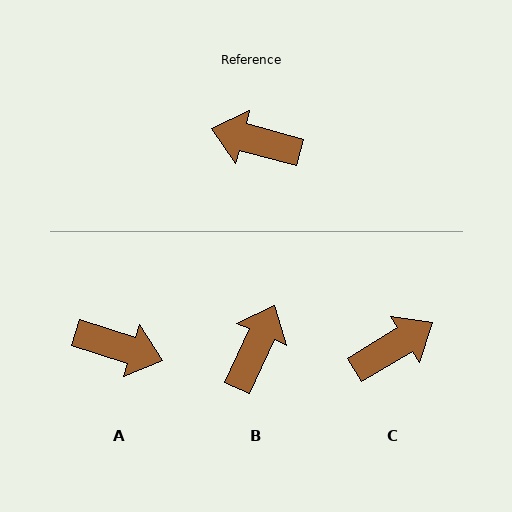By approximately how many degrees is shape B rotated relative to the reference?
Approximately 99 degrees clockwise.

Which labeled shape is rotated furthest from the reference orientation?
A, about 177 degrees away.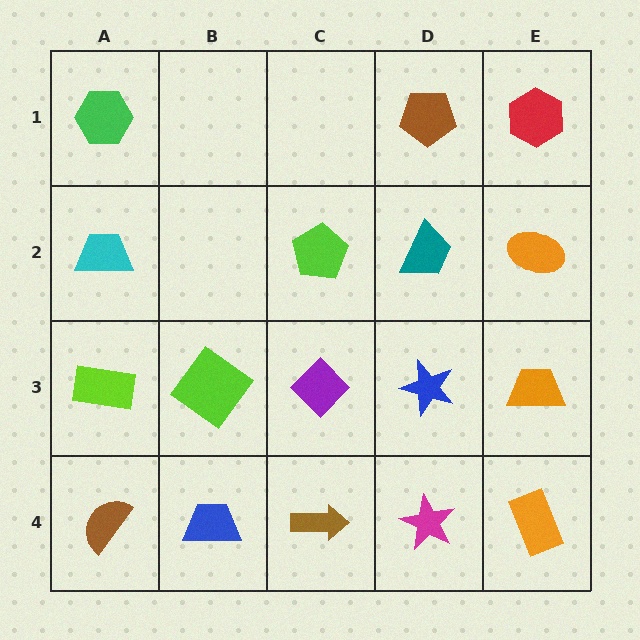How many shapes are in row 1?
3 shapes.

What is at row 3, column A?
A lime rectangle.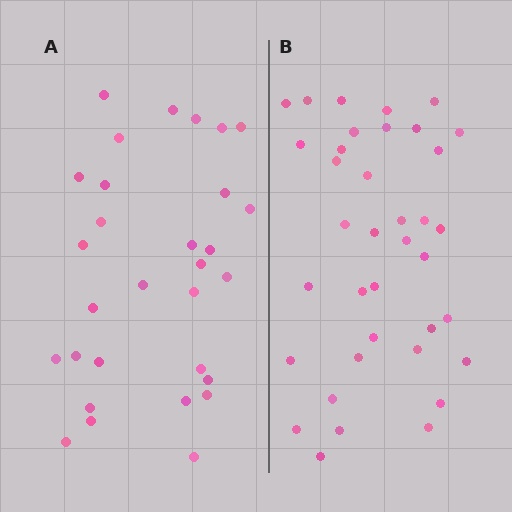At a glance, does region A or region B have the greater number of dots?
Region B (the right region) has more dots.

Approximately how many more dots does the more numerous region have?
Region B has roughly 8 or so more dots than region A.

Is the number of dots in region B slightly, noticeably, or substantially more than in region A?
Region B has only slightly more — the two regions are fairly close. The ratio is roughly 1.2 to 1.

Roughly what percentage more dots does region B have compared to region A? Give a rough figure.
About 25% more.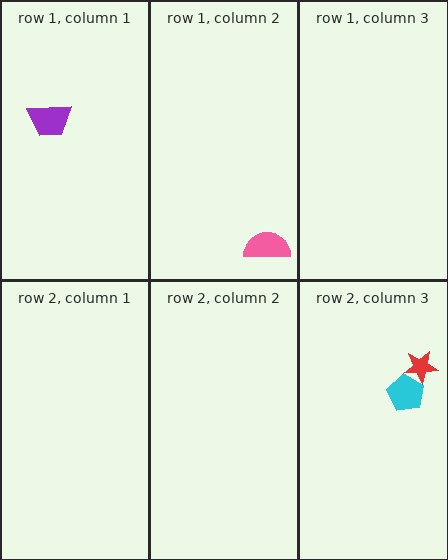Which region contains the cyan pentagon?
The row 2, column 3 region.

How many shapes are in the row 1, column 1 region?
1.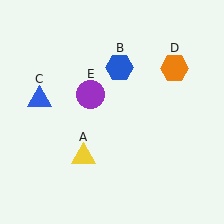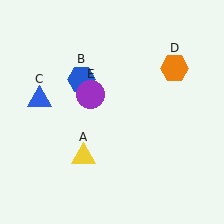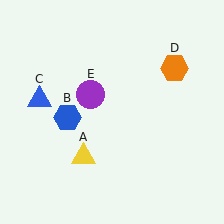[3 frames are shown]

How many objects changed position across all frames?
1 object changed position: blue hexagon (object B).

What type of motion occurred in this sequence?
The blue hexagon (object B) rotated counterclockwise around the center of the scene.